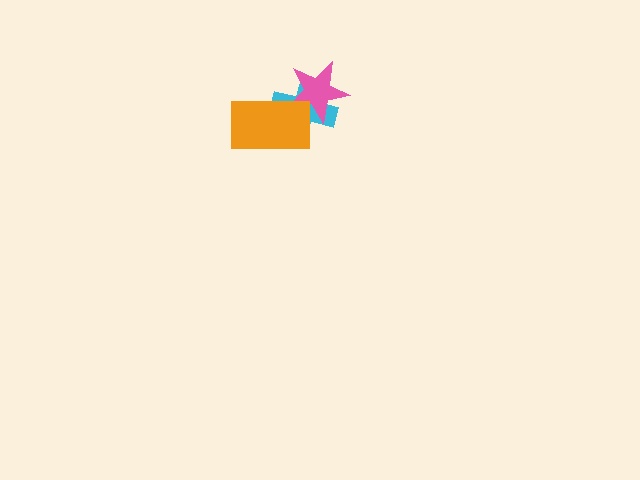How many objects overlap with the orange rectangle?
2 objects overlap with the orange rectangle.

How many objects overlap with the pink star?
2 objects overlap with the pink star.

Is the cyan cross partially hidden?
Yes, it is partially covered by another shape.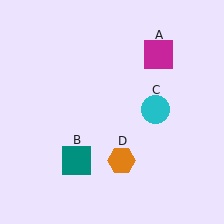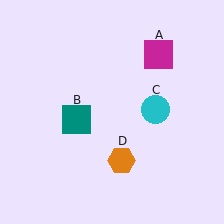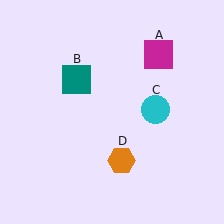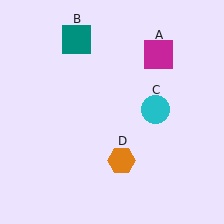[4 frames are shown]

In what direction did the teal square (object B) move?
The teal square (object B) moved up.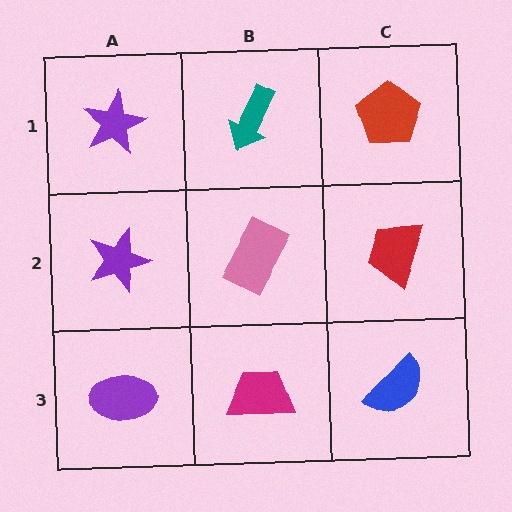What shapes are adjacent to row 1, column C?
A red trapezoid (row 2, column C), a teal arrow (row 1, column B).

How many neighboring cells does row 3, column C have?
2.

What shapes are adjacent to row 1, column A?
A purple star (row 2, column A), a teal arrow (row 1, column B).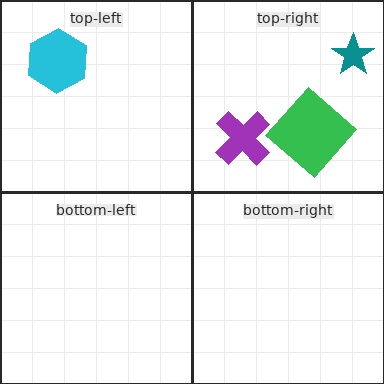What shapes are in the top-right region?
The teal star, the purple cross, the green diamond.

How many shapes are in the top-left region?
1.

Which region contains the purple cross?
The top-right region.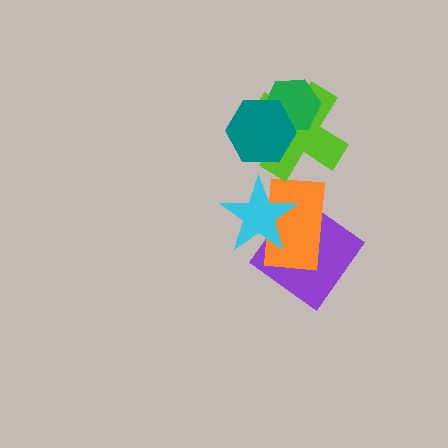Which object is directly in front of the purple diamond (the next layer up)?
The orange rectangle is directly in front of the purple diamond.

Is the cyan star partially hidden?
No, no other shape covers it.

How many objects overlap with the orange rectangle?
2 objects overlap with the orange rectangle.